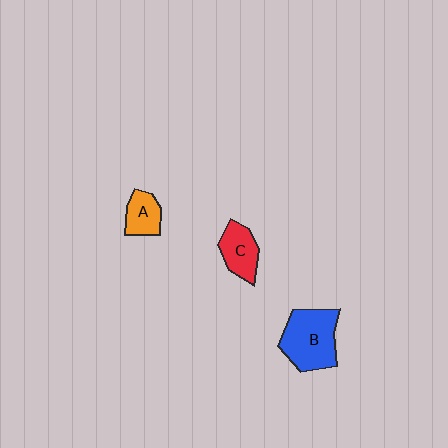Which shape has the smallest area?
Shape A (orange).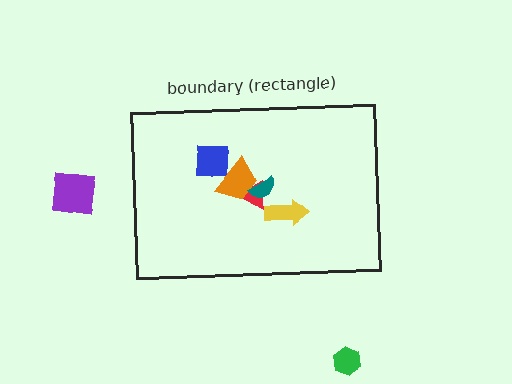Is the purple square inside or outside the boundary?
Outside.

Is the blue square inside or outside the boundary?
Inside.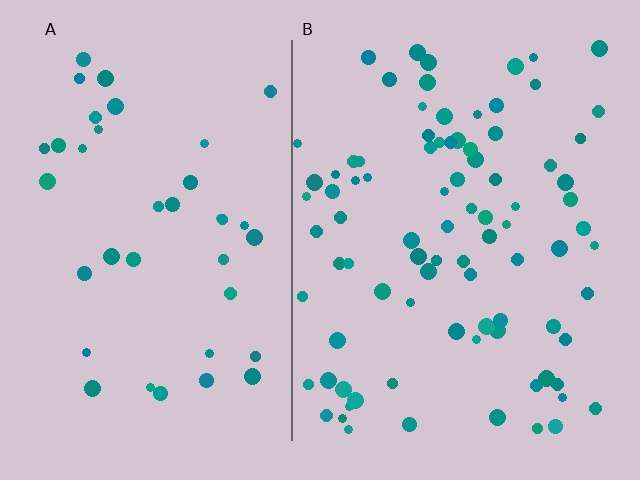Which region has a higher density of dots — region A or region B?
B (the right).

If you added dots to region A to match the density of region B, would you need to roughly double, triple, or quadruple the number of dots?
Approximately double.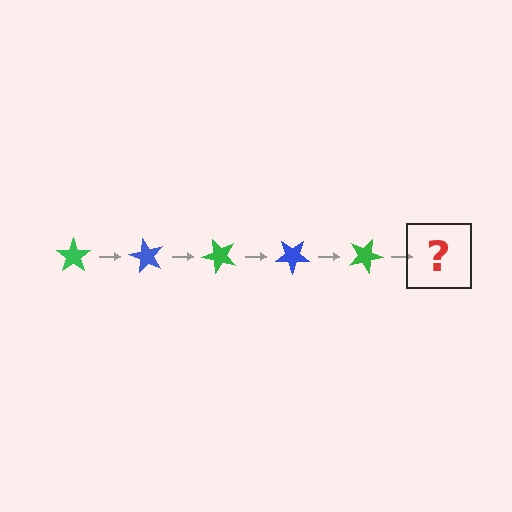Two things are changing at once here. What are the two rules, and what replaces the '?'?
The two rules are that it rotates 60 degrees each step and the color cycles through green and blue. The '?' should be a blue star, rotated 300 degrees from the start.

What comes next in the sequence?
The next element should be a blue star, rotated 300 degrees from the start.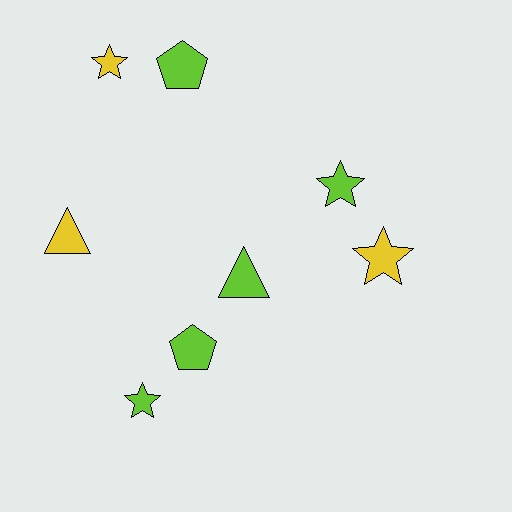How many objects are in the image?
There are 8 objects.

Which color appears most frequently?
Lime, with 5 objects.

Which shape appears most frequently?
Star, with 4 objects.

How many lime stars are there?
There are 2 lime stars.